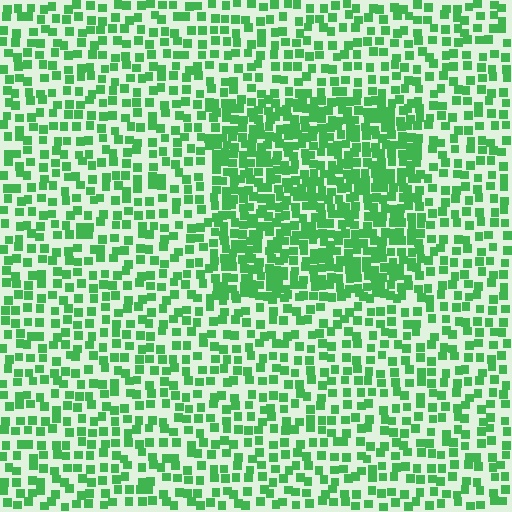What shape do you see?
I see a rectangle.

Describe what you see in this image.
The image contains small green elements arranged at two different densities. A rectangle-shaped region is visible where the elements are more densely packed than the surrounding area.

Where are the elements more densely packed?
The elements are more densely packed inside the rectangle boundary.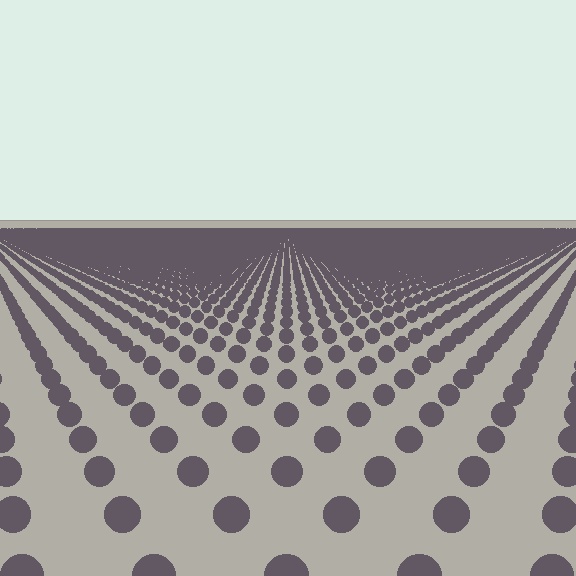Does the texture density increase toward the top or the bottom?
Density increases toward the top.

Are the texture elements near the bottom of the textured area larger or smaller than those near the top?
Larger. Near the bottom, elements are closer to the viewer and appear at a bigger on-screen size.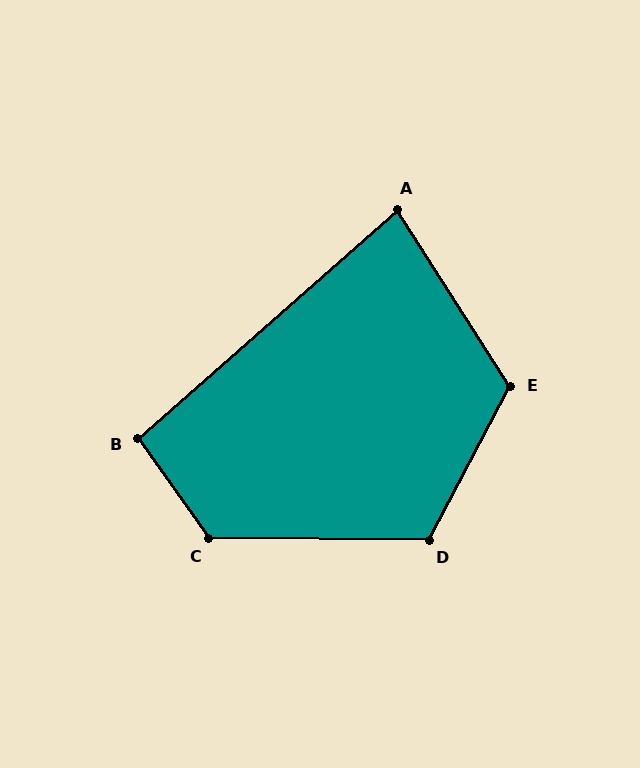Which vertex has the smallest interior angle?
A, at approximately 81 degrees.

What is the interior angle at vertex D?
Approximately 117 degrees (obtuse).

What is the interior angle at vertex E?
Approximately 120 degrees (obtuse).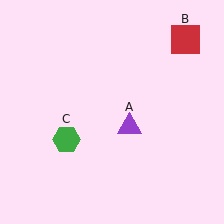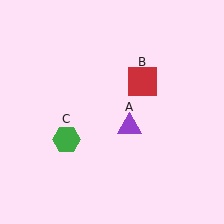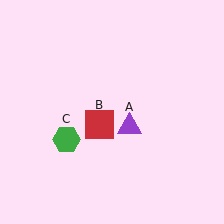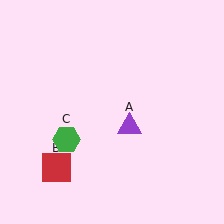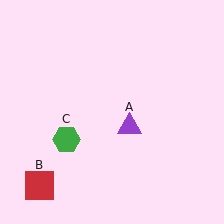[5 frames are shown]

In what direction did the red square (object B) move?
The red square (object B) moved down and to the left.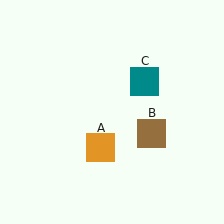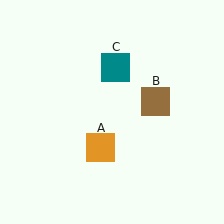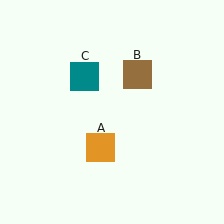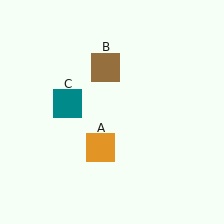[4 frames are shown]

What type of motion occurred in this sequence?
The brown square (object B), teal square (object C) rotated counterclockwise around the center of the scene.